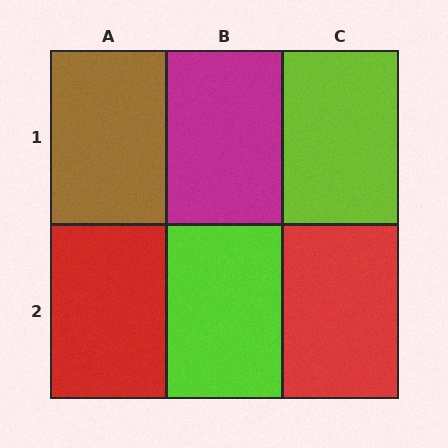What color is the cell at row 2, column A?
Red.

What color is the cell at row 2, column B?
Lime.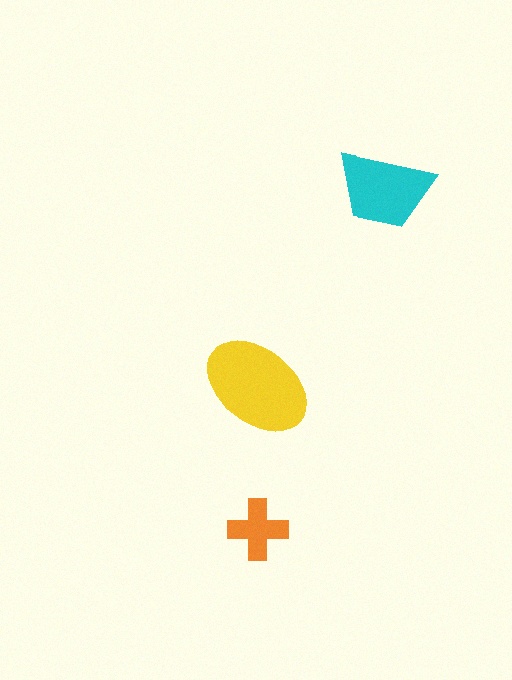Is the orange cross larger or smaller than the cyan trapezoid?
Smaller.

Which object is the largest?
The yellow ellipse.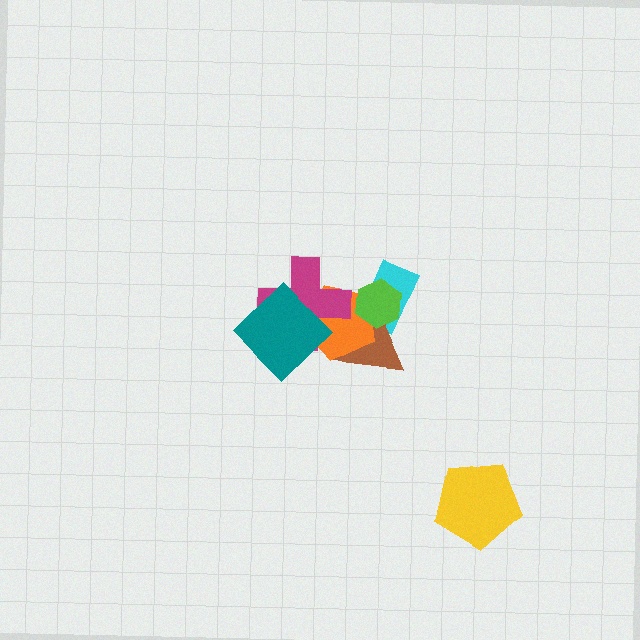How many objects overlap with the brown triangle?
4 objects overlap with the brown triangle.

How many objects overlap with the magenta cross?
3 objects overlap with the magenta cross.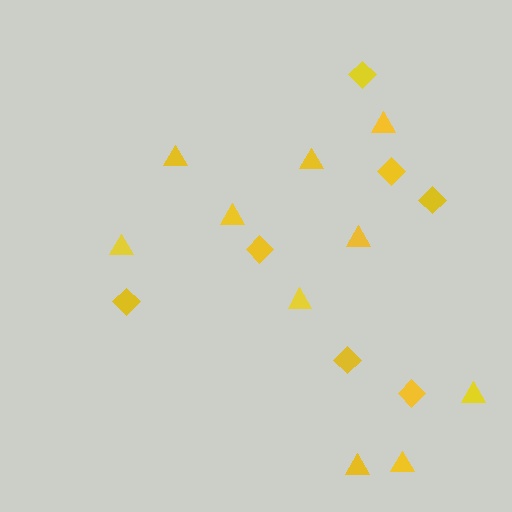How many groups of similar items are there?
There are 2 groups: one group of diamonds (7) and one group of triangles (10).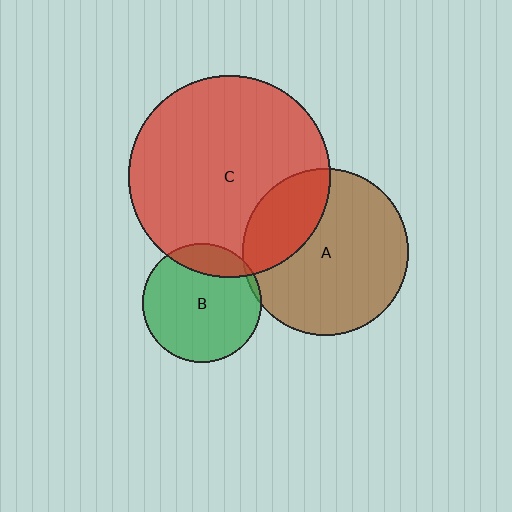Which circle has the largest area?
Circle C (red).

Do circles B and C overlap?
Yes.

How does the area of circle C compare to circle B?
Approximately 2.9 times.